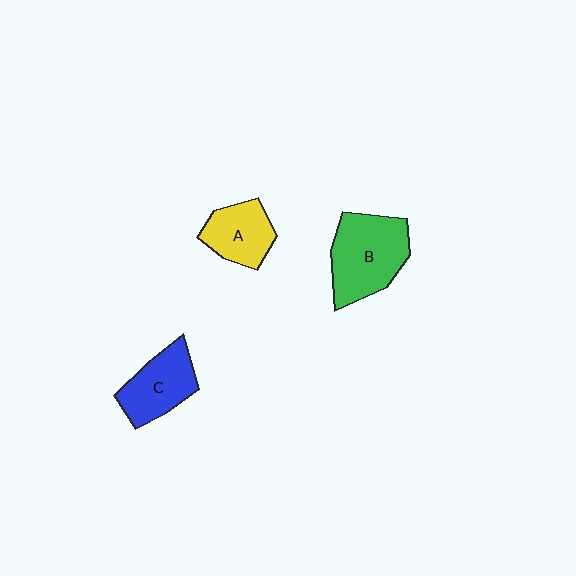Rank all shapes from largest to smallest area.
From largest to smallest: B (green), C (blue), A (yellow).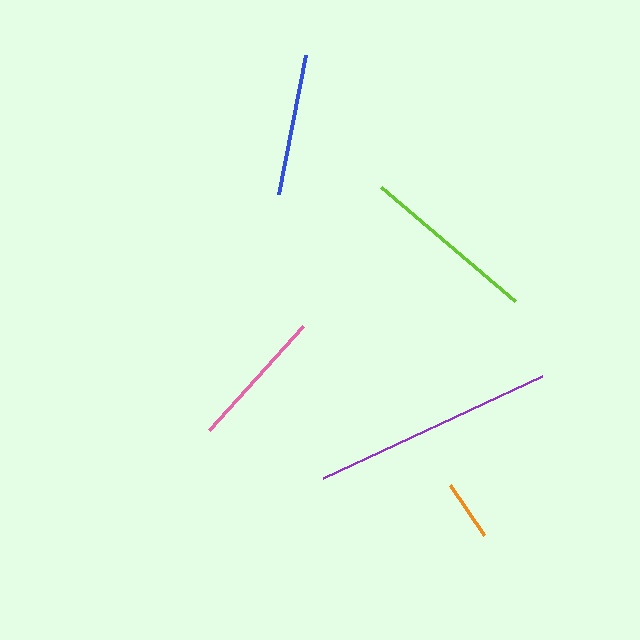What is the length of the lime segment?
The lime segment is approximately 177 pixels long.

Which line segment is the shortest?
The orange line is the shortest at approximately 60 pixels.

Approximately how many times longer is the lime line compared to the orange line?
The lime line is approximately 2.9 times the length of the orange line.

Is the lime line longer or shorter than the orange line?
The lime line is longer than the orange line.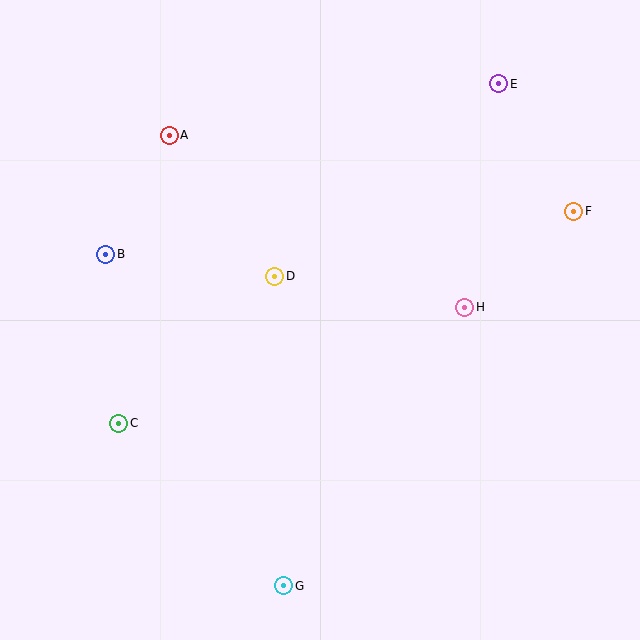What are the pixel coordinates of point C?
Point C is at (119, 423).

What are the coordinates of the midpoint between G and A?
The midpoint between G and A is at (226, 360).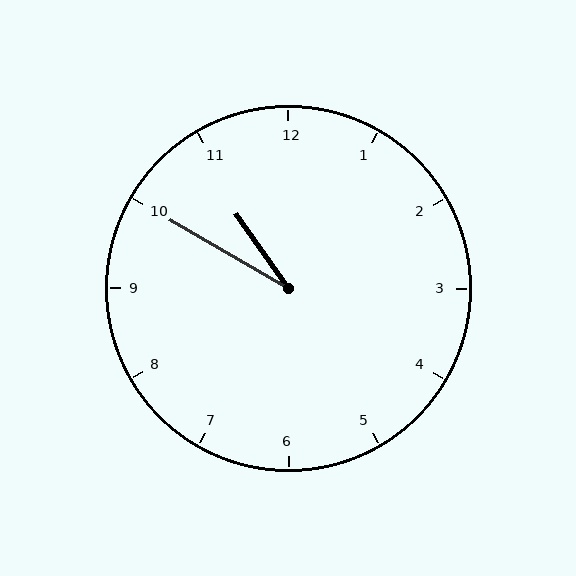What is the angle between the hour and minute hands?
Approximately 25 degrees.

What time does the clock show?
10:50.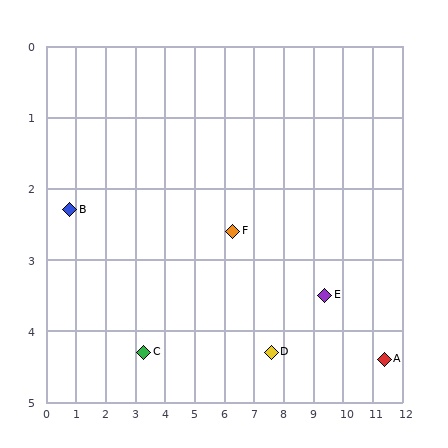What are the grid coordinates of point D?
Point D is at approximately (7.6, 4.3).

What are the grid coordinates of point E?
Point E is at approximately (9.4, 3.5).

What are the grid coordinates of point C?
Point C is at approximately (3.3, 4.3).